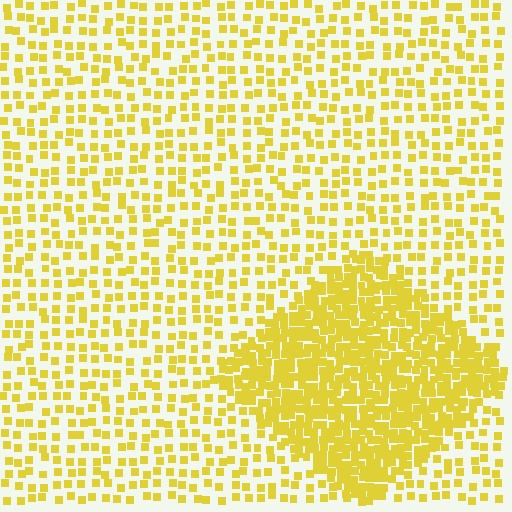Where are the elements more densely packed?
The elements are more densely packed inside the diamond boundary.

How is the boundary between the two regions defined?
The boundary is defined by a change in element density (approximately 2.6x ratio). All elements are the same color, size, and shape.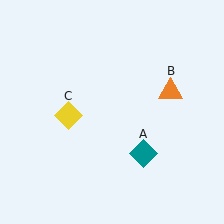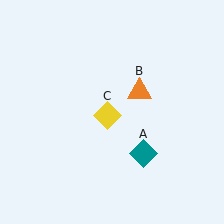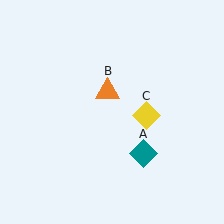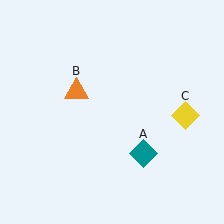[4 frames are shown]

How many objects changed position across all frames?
2 objects changed position: orange triangle (object B), yellow diamond (object C).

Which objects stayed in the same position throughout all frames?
Teal diamond (object A) remained stationary.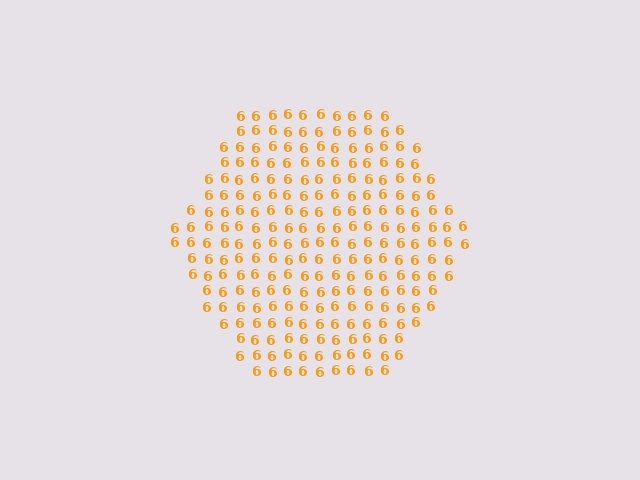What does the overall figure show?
The overall figure shows a hexagon.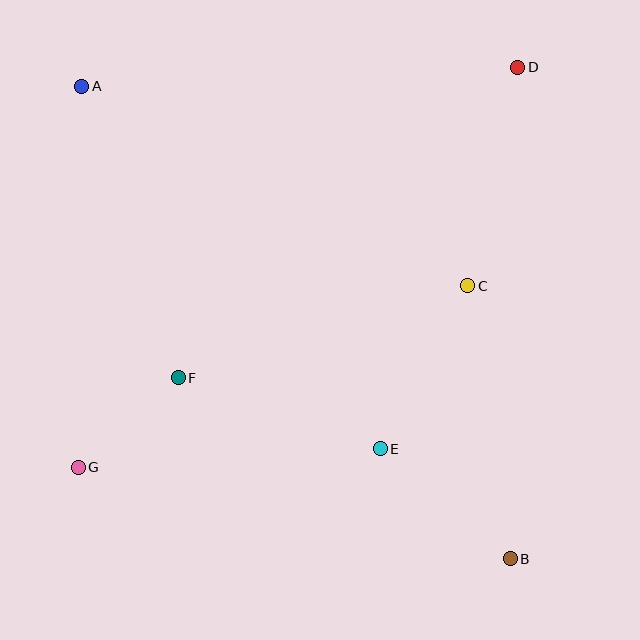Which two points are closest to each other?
Points F and G are closest to each other.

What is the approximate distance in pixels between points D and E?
The distance between D and E is approximately 405 pixels.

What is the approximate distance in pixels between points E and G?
The distance between E and G is approximately 302 pixels.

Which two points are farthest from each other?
Points A and B are farthest from each other.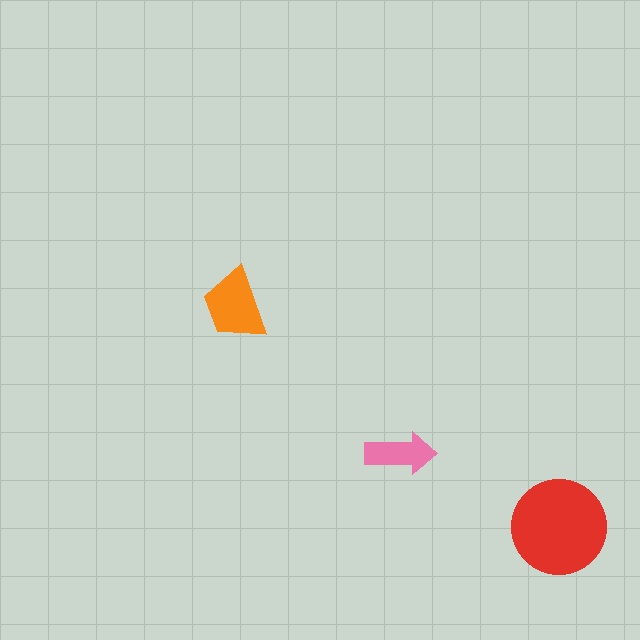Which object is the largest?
The red circle.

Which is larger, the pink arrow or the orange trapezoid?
The orange trapezoid.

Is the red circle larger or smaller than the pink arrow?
Larger.